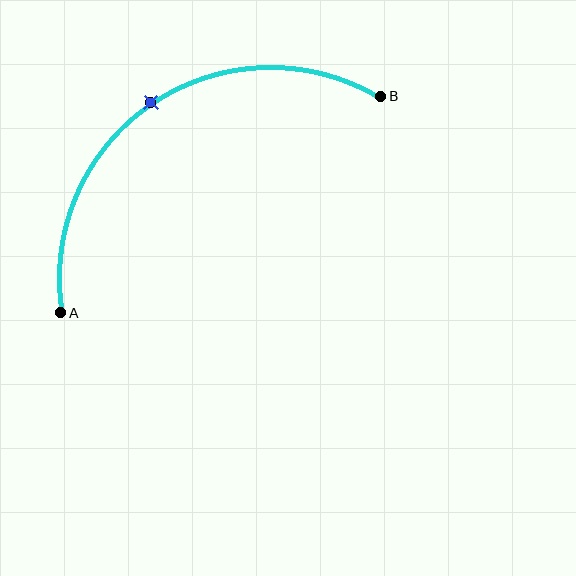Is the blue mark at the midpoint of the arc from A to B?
Yes. The blue mark lies on the arc at equal arc-length from both A and B — it is the arc midpoint.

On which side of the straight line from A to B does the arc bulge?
The arc bulges above and to the left of the straight line connecting A and B.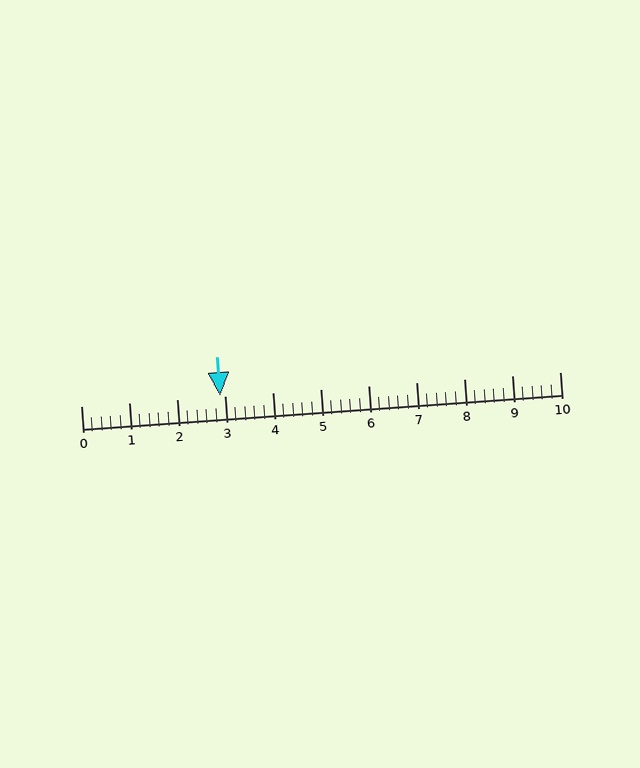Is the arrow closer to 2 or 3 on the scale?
The arrow is closer to 3.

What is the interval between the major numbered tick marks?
The major tick marks are spaced 1 units apart.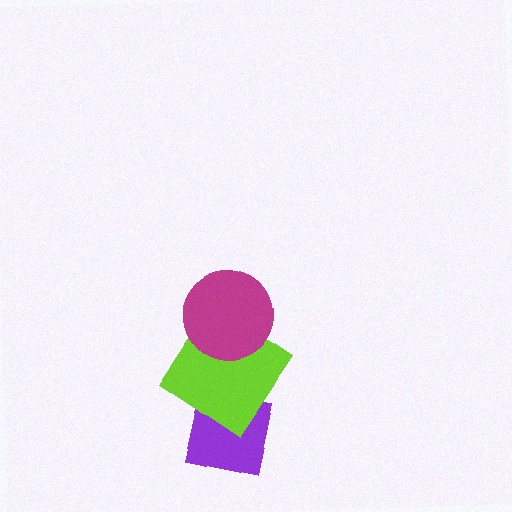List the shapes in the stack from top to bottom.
From top to bottom: the magenta circle, the lime diamond, the purple square.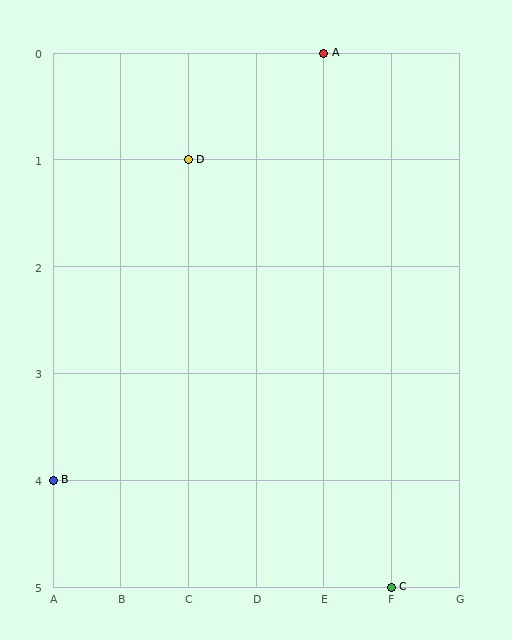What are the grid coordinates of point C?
Point C is at grid coordinates (F, 5).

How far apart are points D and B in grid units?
Points D and B are 2 columns and 3 rows apart (about 3.6 grid units diagonally).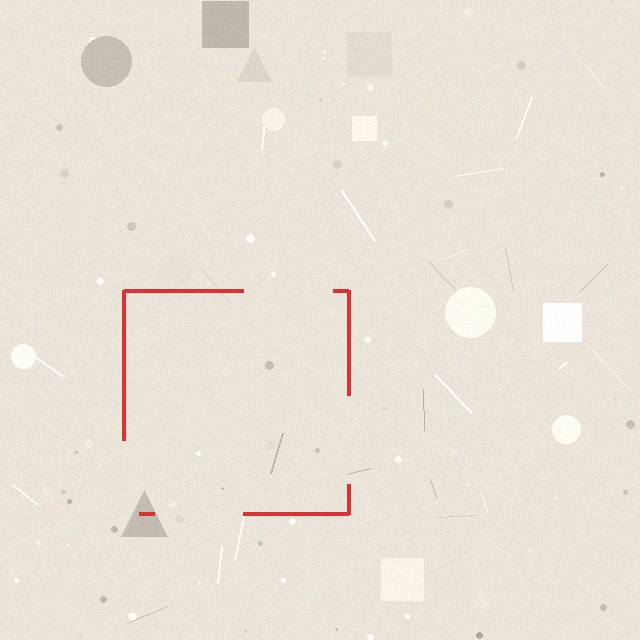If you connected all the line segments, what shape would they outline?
They would outline a square.